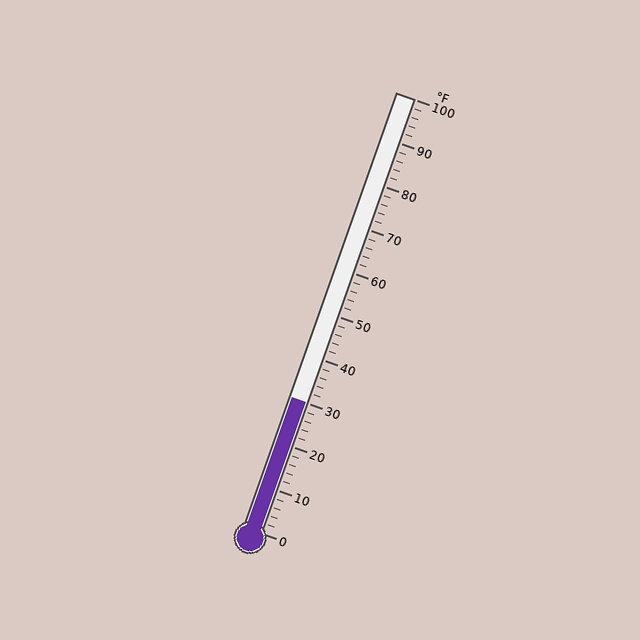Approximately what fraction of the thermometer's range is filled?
The thermometer is filled to approximately 30% of its range.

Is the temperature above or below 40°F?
The temperature is below 40°F.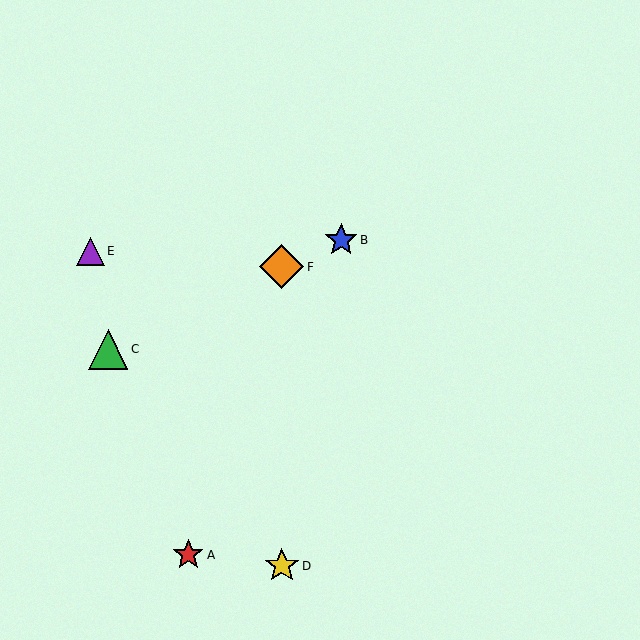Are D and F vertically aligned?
Yes, both are at x≈282.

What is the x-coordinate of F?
Object F is at x≈282.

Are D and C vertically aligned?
No, D is at x≈282 and C is at x≈108.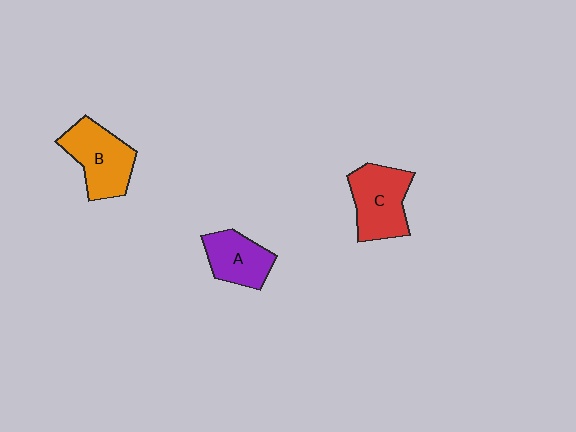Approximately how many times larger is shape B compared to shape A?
Approximately 1.3 times.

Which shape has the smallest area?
Shape A (purple).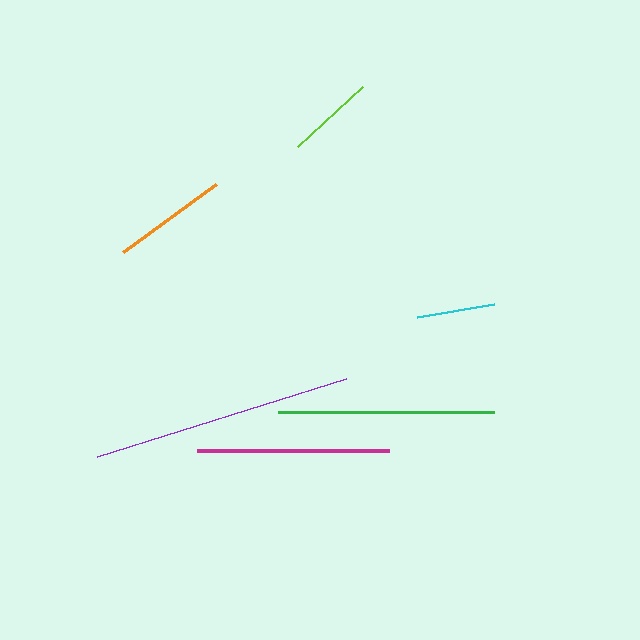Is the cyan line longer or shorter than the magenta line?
The magenta line is longer than the cyan line.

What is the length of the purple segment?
The purple segment is approximately 260 pixels long.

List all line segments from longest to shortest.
From longest to shortest: purple, green, magenta, orange, lime, cyan.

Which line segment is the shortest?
The cyan line is the shortest at approximately 78 pixels.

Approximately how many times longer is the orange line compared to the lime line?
The orange line is approximately 1.3 times the length of the lime line.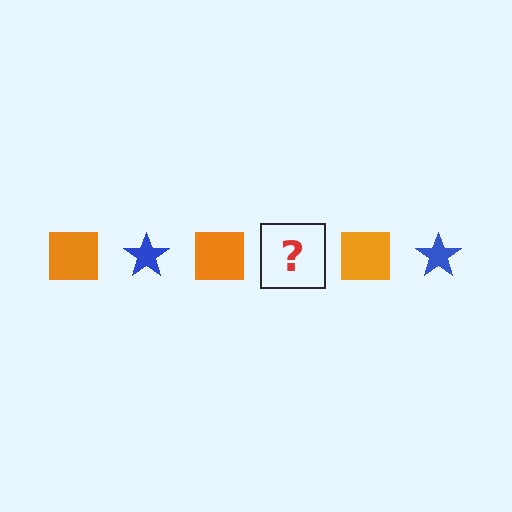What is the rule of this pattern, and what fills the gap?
The rule is that the pattern alternates between orange square and blue star. The gap should be filled with a blue star.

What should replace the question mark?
The question mark should be replaced with a blue star.